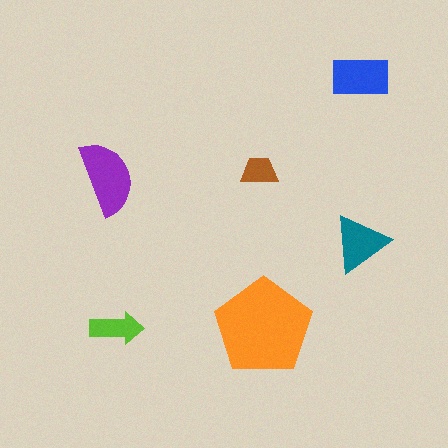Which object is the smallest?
The brown trapezoid.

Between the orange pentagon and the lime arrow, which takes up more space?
The orange pentagon.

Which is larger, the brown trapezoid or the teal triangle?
The teal triangle.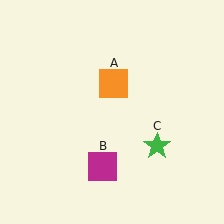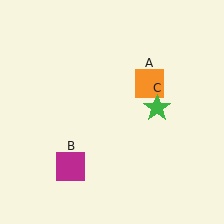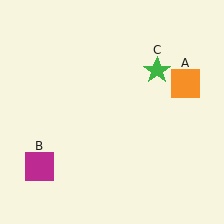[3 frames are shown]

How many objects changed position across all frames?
3 objects changed position: orange square (object A), magenta square (object B), green star (object C).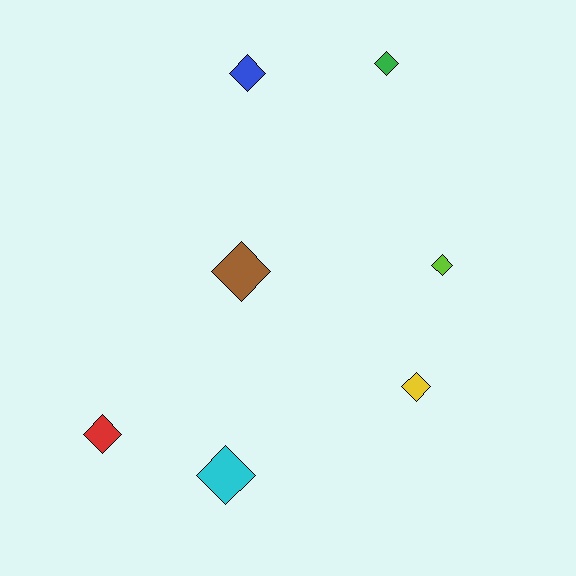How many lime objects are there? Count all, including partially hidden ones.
There is 1 lime object.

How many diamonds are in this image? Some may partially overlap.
There are 7 diamonds.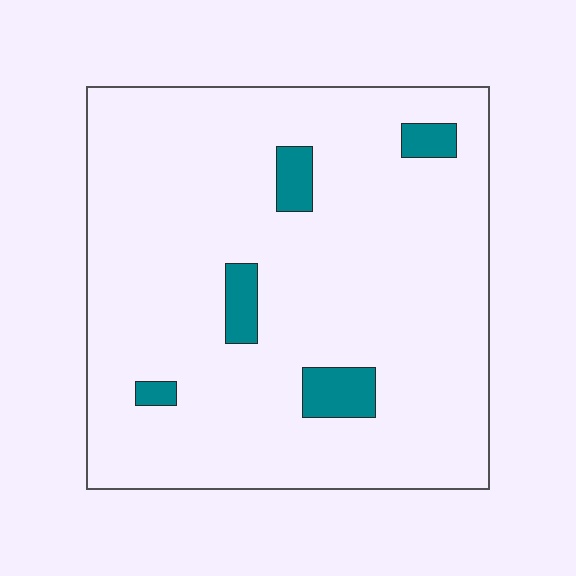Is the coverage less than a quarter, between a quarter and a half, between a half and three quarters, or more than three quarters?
Less than a quarter.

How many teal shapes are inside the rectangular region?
5.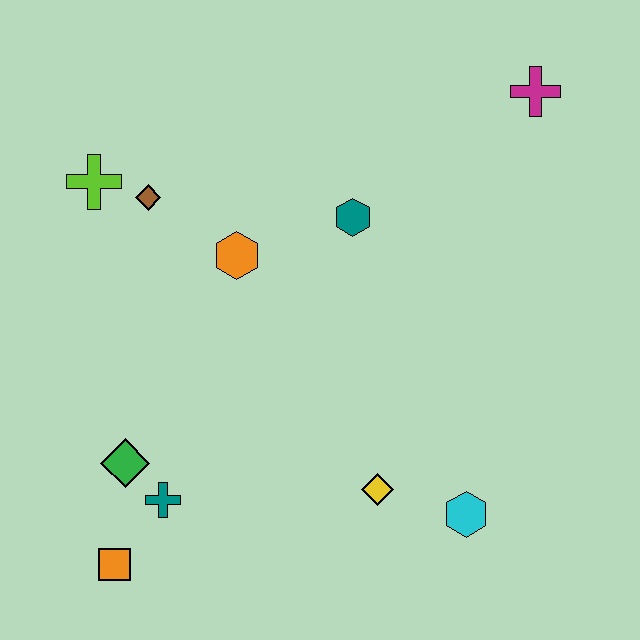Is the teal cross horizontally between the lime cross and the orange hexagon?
Yes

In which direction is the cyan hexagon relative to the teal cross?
The cyan hexagon is to the right of the teal cross.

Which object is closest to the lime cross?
The brown diamond is closest to the lime cross.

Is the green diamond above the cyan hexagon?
Yes